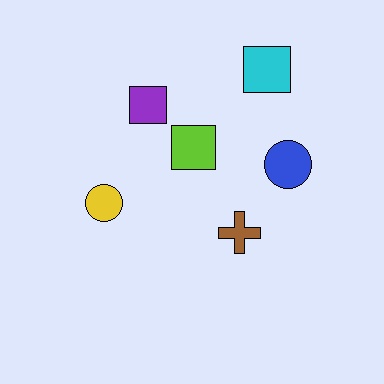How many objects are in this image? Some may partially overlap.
There are 6 objects.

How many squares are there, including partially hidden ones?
There are 3 squares.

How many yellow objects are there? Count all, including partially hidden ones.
There is 1 yellow object.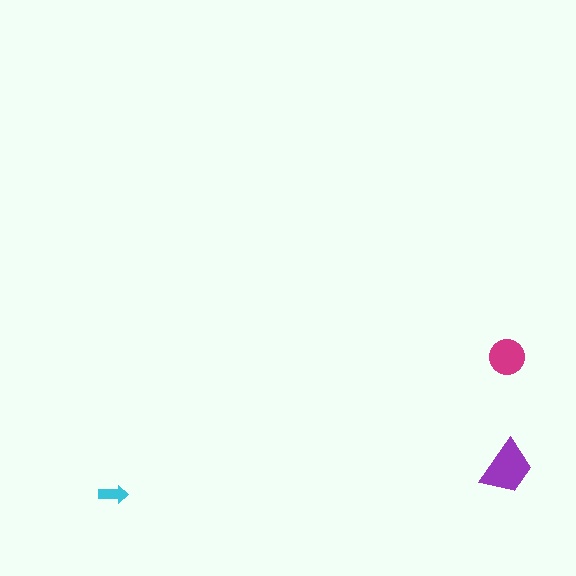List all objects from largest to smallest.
The purple trapezoid, the magenta circle, the cyan arrow.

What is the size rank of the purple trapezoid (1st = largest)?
1st.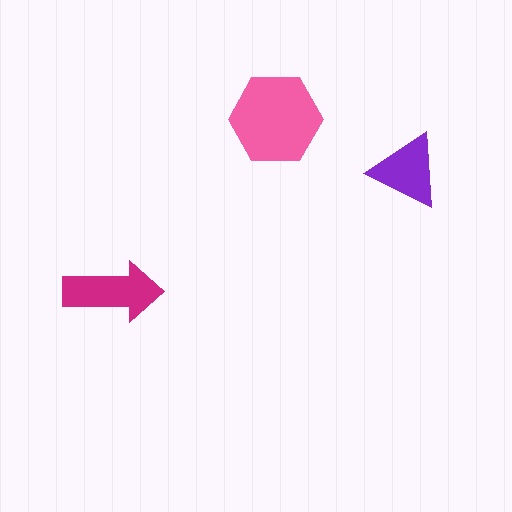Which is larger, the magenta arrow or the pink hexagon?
The pink hexagon.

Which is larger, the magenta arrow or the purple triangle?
The magenta arrow.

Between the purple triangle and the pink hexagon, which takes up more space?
The pink hexagon.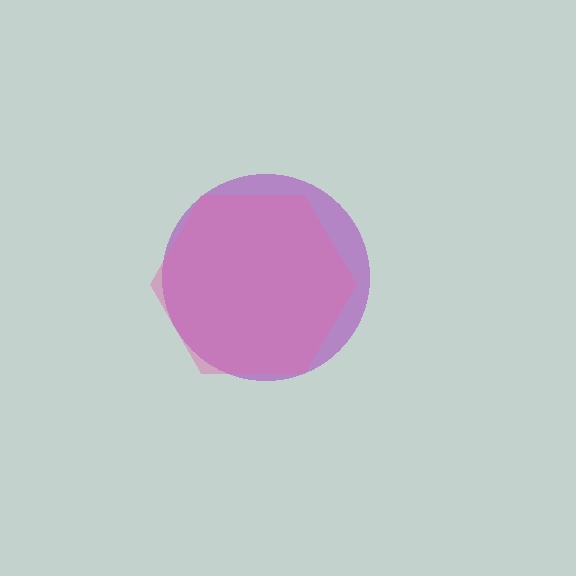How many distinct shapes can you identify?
There are 2 distinct shapes: a purple circle, a pink hexagon.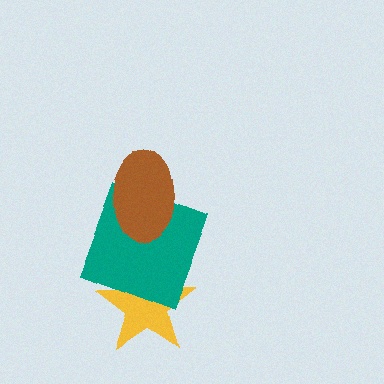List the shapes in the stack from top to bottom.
From top to bottom: the brown ellipse, the teal square, the yellow star.